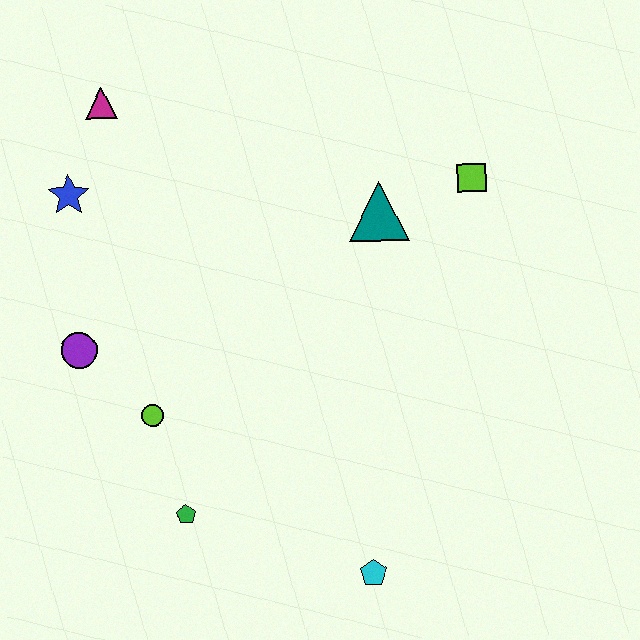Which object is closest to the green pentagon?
The lime circle is closest to the green pentagon.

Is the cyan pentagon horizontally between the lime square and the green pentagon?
Yes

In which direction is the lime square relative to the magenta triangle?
The lime square is to the right of the magenta triangle.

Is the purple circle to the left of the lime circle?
Yes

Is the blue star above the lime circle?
Yes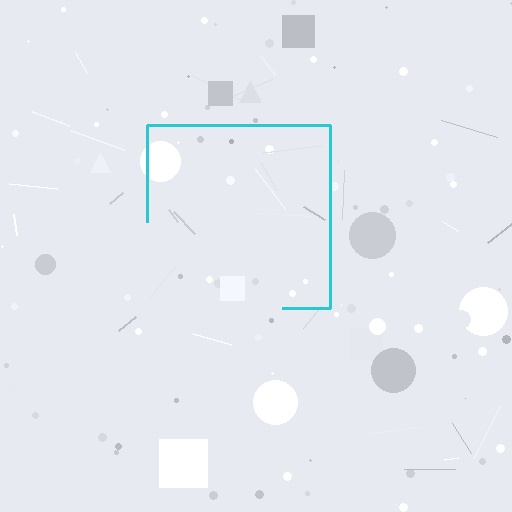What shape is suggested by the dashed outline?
The dashed outline suggests a square.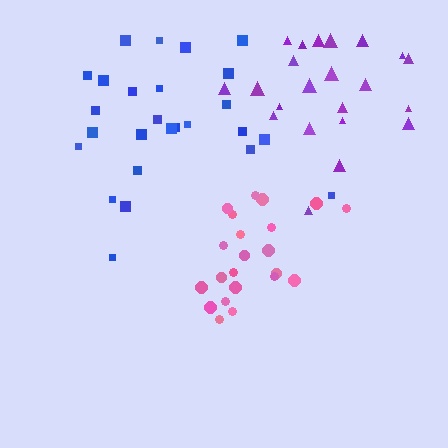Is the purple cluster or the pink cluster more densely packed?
Pink.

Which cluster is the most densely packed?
Pink.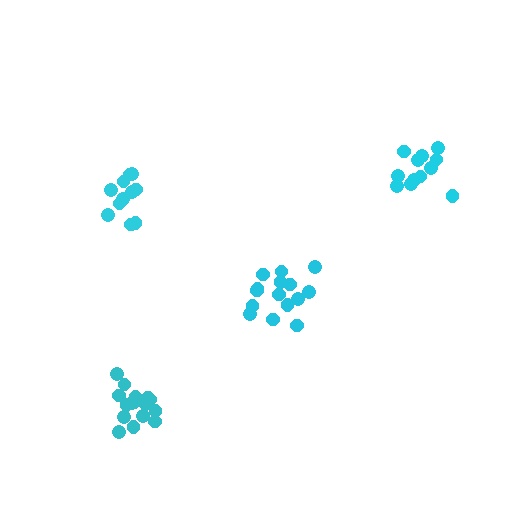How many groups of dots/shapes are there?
There are 4 groups.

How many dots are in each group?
Group 1: 15 dots, Group 2: 11 dots, Group 3: 16 dots, Group 4: 12 dots (54 total).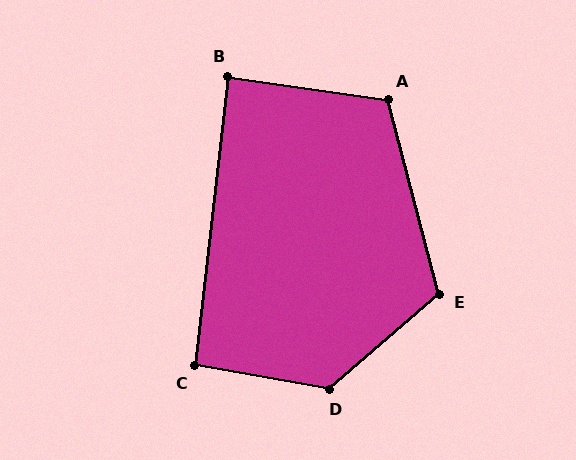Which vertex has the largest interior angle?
D, at approximately 129 degrees.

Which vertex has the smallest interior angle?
B, at approximately 88 degrees.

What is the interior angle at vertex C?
Approximately 93 degrees (approximately right).